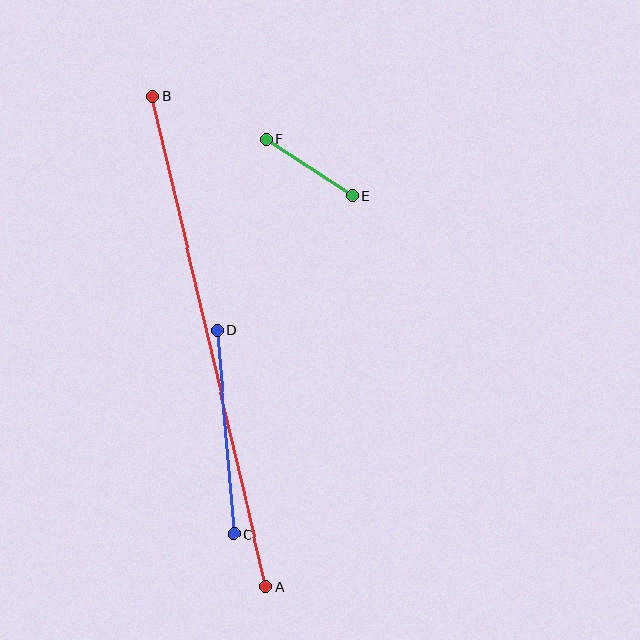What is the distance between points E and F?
The distance is approximately 103 pixels.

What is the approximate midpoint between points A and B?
The midpoint is at approximately (209, 341) pixels.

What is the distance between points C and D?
The distance is approximately 204 pixels.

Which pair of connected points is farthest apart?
Points A and B are farthest apart.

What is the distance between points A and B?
The distance is approximately 503 pixels.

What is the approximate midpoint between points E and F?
The midpoint is at approximately (309, 167) pixels.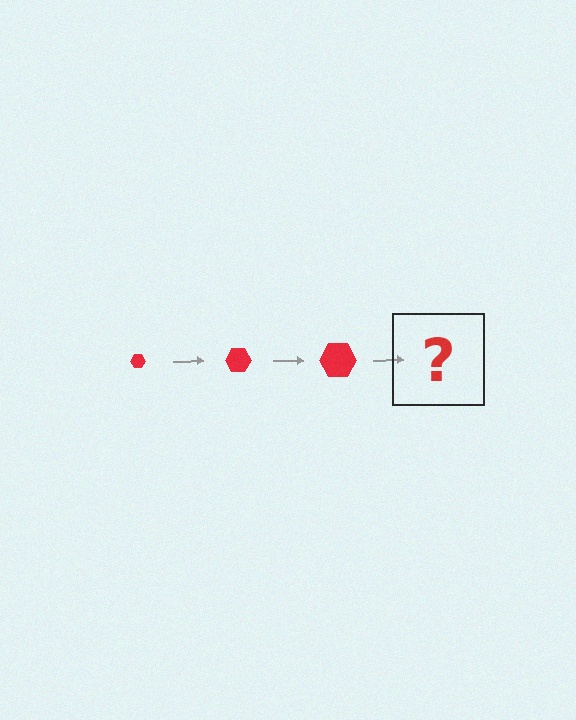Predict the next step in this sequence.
The next step is a red hexagon, larger than the previous one.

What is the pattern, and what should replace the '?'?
The pattern is that the hexagon gets progressively larger each step. The '?' should be a red hexagon, larger than the previous one.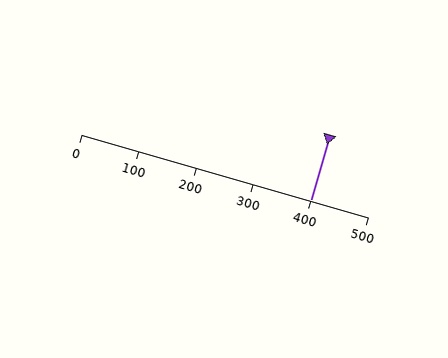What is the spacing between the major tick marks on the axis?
The major ticks are spaced 100 apart.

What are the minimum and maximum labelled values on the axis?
The axis runs from 0 to 500.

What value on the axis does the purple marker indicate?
The marker indicates approximately 400.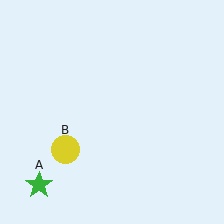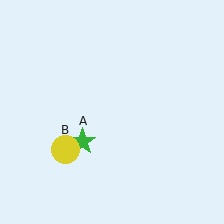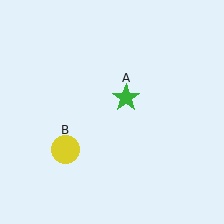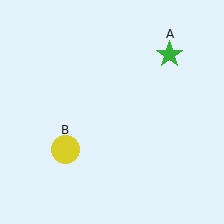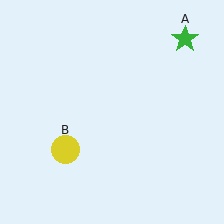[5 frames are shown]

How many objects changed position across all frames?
1 object changed position: green star (object A).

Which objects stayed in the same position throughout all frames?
Yellow circle (object B) remained stationary.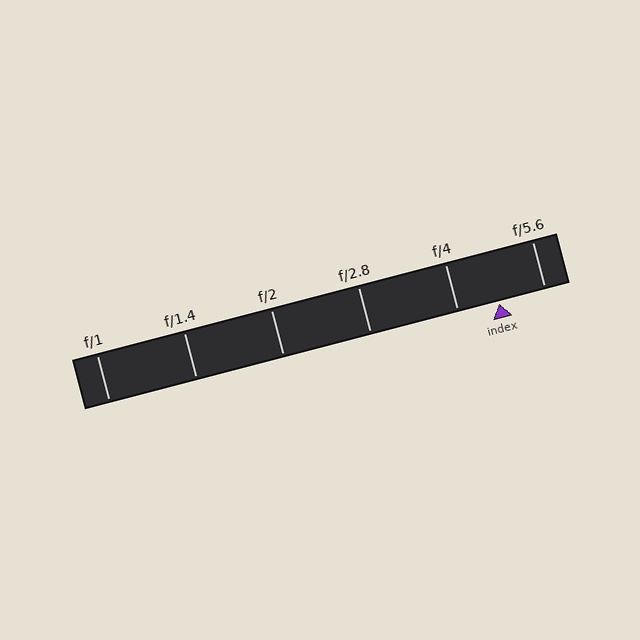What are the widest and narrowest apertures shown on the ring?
The widest aperture shown is f/1 and the narrowest is f/5.6.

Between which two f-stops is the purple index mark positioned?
The index mark is between f/4 and f/5.6.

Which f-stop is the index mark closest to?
The index mark is closest to f/4.